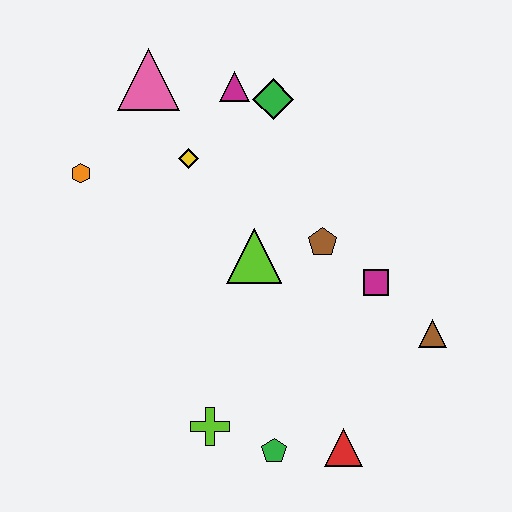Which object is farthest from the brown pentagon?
The orange hexagon is farthest from the brown pentagon.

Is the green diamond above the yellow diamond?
Yes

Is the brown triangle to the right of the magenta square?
Yes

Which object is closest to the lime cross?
The green pentagon is closest to the lime cross.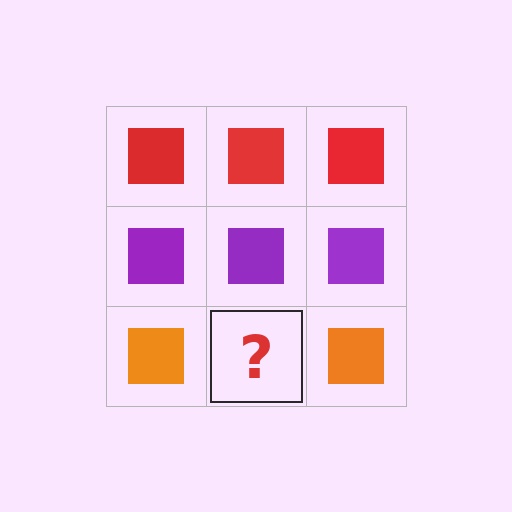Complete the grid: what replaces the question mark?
The question mark should be replaced with an orange square.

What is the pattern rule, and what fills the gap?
The rule is that each row has a consistent color. The gap should be filled with an orange square.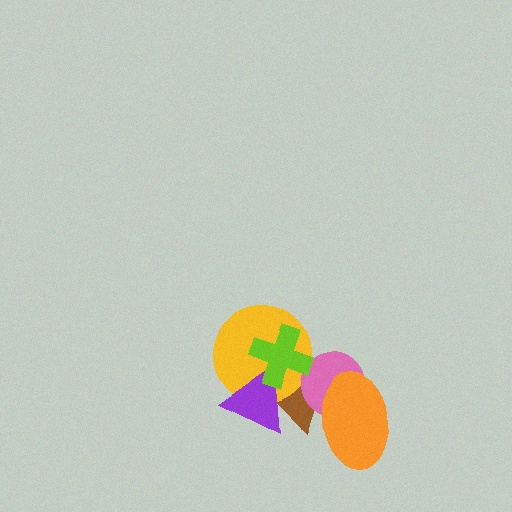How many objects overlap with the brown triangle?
5 objects overlap with the brown triangle.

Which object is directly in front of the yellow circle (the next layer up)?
The purple triangle is directly in front of the yellow circle.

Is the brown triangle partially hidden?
Yes, it is partially covered by another shape.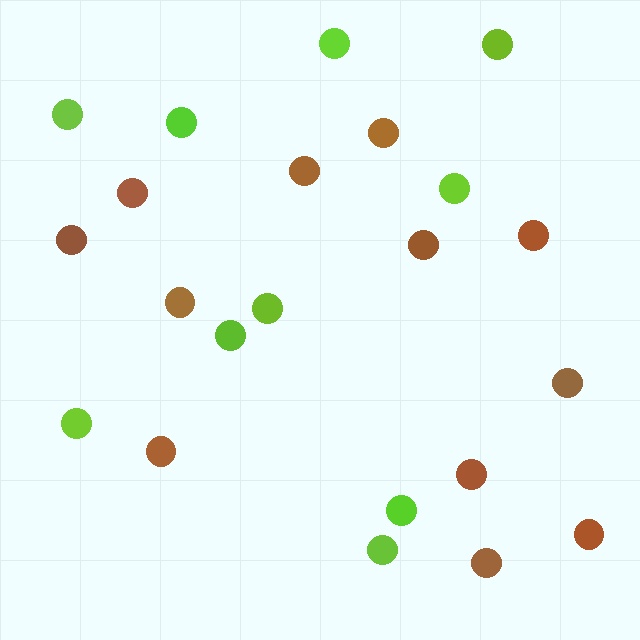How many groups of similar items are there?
There are 2 groups: one group of lime circles (10) and one group of brown circles (12).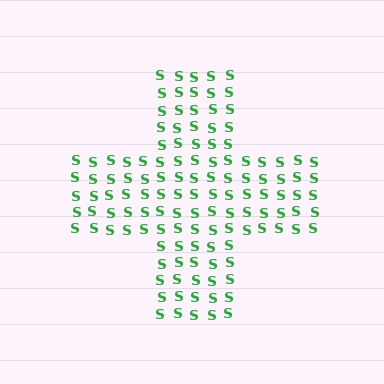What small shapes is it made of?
It is made of small letter S's.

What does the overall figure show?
The overall figure shows a cross.